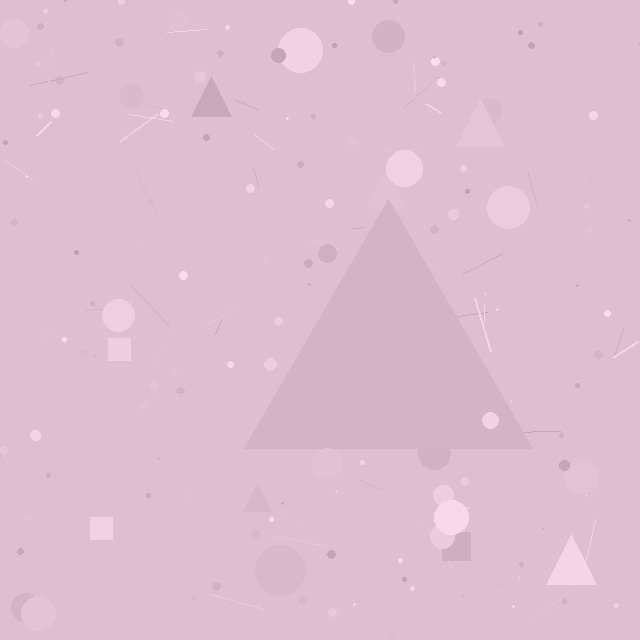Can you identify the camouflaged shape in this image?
The camouflaged shape is a triangle.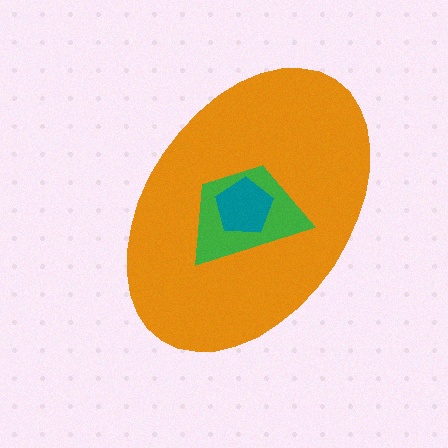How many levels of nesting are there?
3.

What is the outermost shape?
The orange ellipse.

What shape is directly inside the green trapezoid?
The teal pentagon.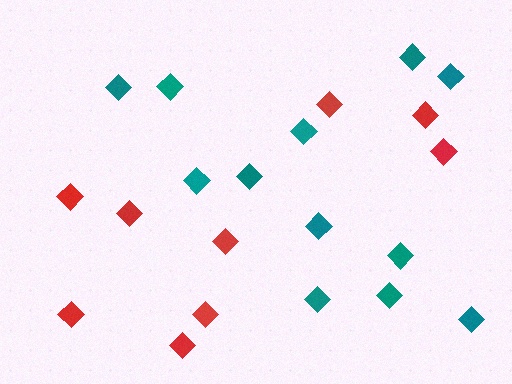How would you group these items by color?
There are 2 groups: one group of teal diamonds (12) and one group of red diamonds (9).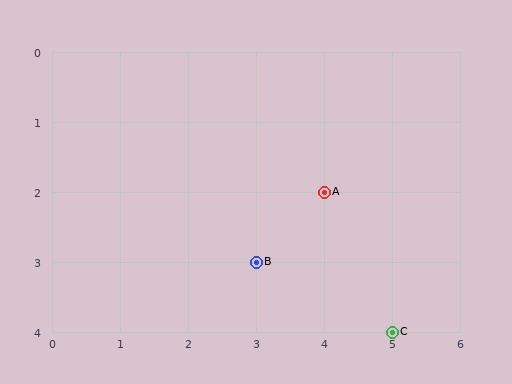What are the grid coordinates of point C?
Point C is at grid coordinates (5, 4).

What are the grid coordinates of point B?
Point B is at grid coordinates (3, 3).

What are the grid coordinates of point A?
Point A is at grid coordinates (4, 2).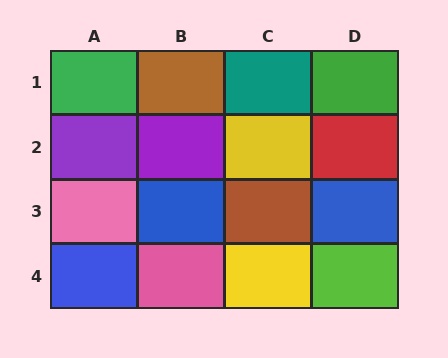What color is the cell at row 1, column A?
Green.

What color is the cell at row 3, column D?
Blue.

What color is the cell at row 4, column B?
Pink.